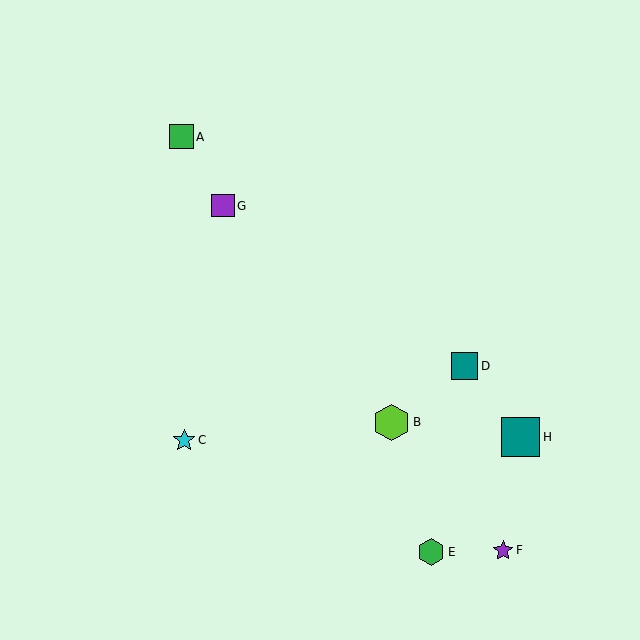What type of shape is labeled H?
Shape H is a teal square.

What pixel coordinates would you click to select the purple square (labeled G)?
Click at (223, 206) to select the purple square G.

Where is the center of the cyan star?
The center of the cyan star is at (184, 440).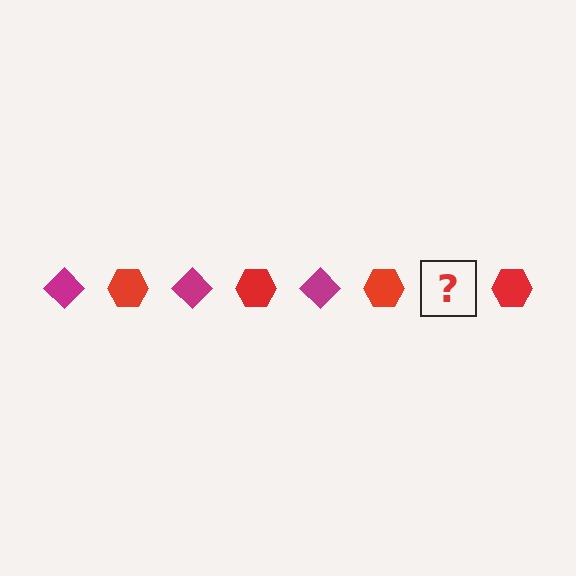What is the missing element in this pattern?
The missing element is a magenta diamond.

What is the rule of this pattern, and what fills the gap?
The rule is that the pattern alternates between magenta diamond and red hexagon. The gap should be filled with a magenta diamond.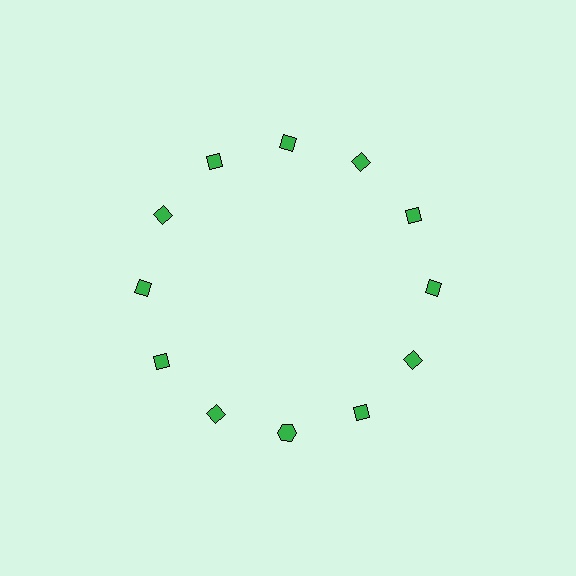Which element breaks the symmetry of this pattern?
The green hexagon at roughly the 6 o'clock position breaks the symmetry. All other shapes are green diamonds.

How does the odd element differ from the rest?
It has a different shape: hexagon instead of diamond.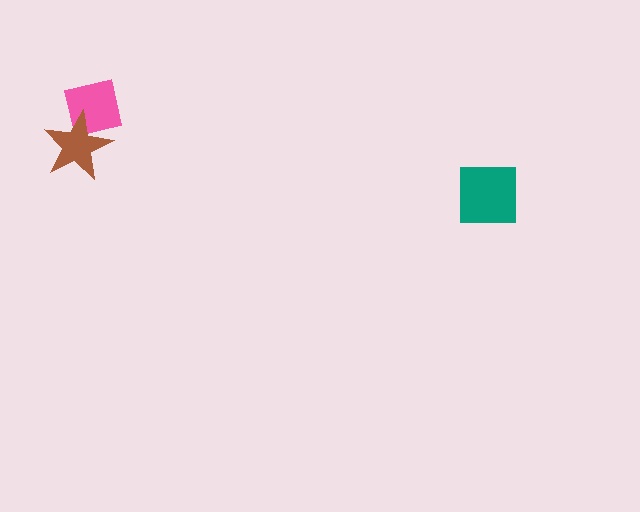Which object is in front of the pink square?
The brown star is in front of the pink square.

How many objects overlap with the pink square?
1 object overlaps with the pink square.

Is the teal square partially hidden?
No, no other shape covers it.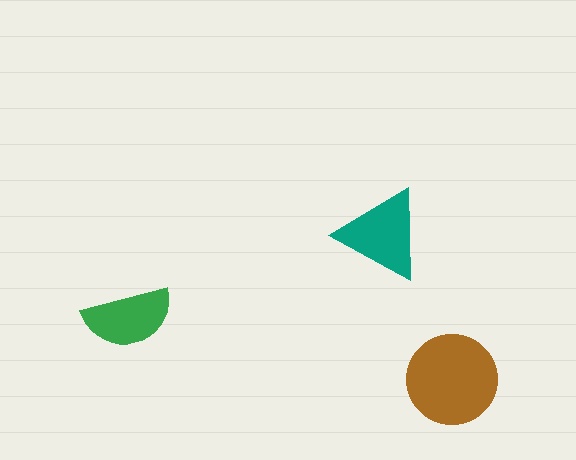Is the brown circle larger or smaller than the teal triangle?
Larger.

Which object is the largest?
The brown circle.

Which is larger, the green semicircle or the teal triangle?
The teal triangle.